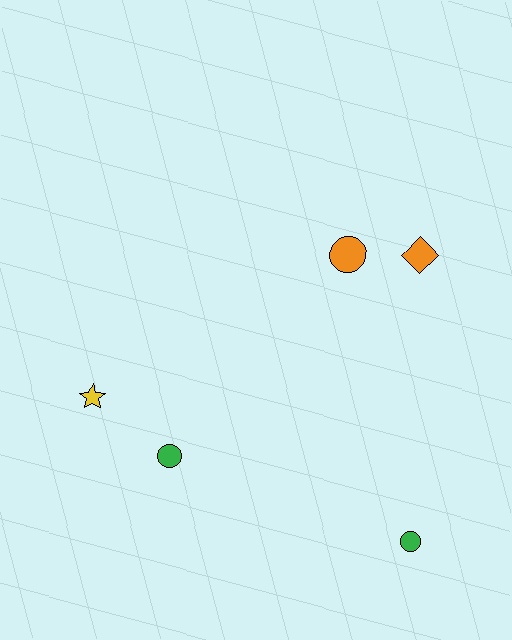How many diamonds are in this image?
There is 1 diamond.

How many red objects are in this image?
There are no red objects.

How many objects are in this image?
There are 5 objects.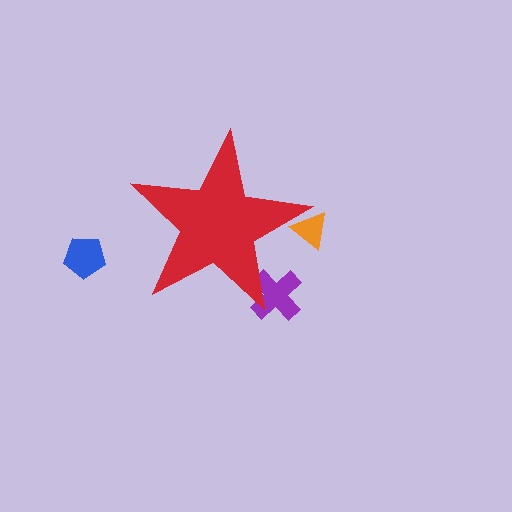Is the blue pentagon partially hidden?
No, the blue pentagon is fully visible.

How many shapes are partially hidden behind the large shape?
2 shapes are partially hidden.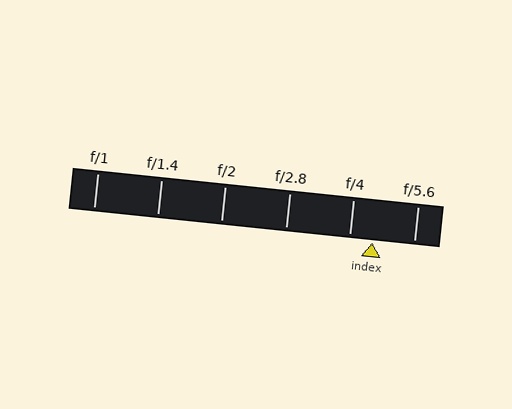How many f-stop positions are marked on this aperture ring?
There are 6 f-stop positions marked.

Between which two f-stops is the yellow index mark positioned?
The index mark is between f/4 and f/5.6.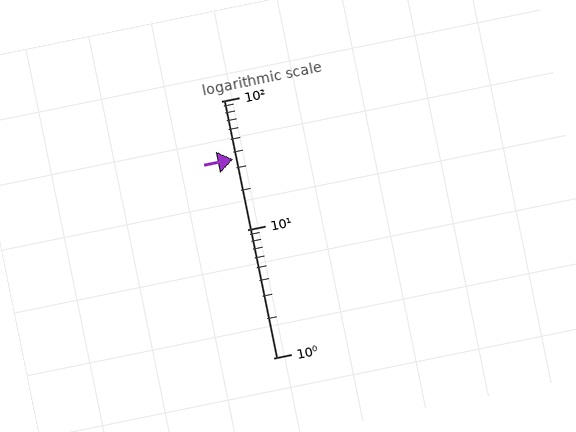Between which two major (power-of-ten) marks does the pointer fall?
The pointer is between 10 and 100.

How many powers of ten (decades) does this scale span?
The scale spans 2 decades, from 1 to 100.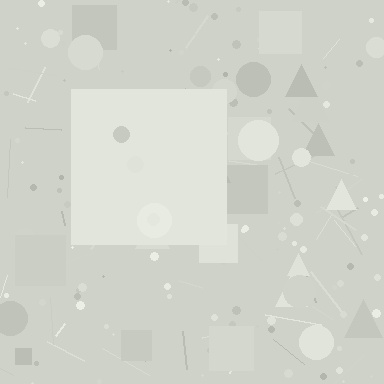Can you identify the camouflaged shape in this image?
The camouflaged shape is a square.